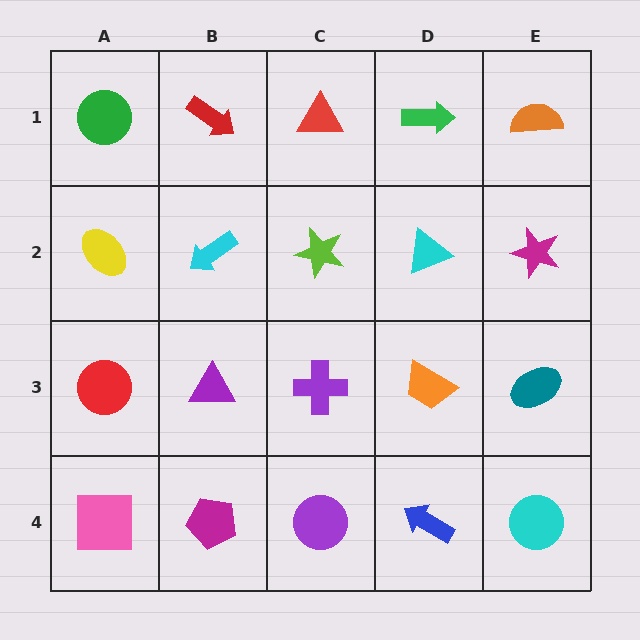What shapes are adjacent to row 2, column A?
A green circle (row 1, column A), a red circle (row 3, column A), a cyan arrow (row 2, column B).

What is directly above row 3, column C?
A lime star.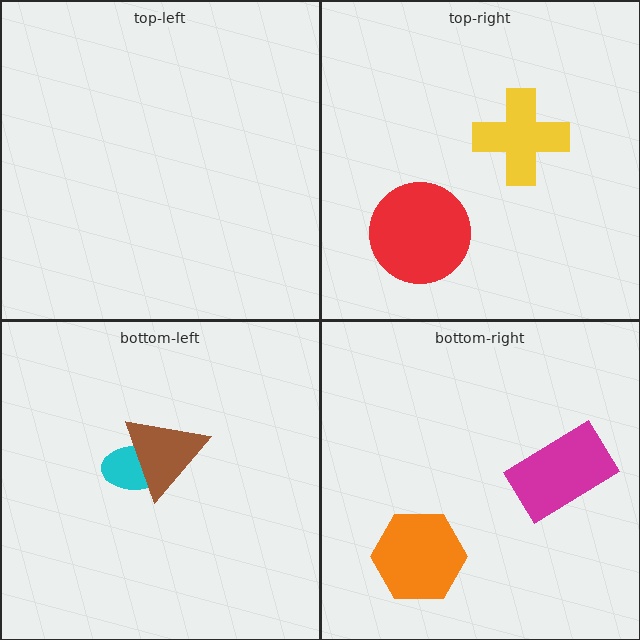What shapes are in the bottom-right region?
The magenta rectangle, the orange hexagon.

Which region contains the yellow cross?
The top-right region.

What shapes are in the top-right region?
The red circle, the yellow cross.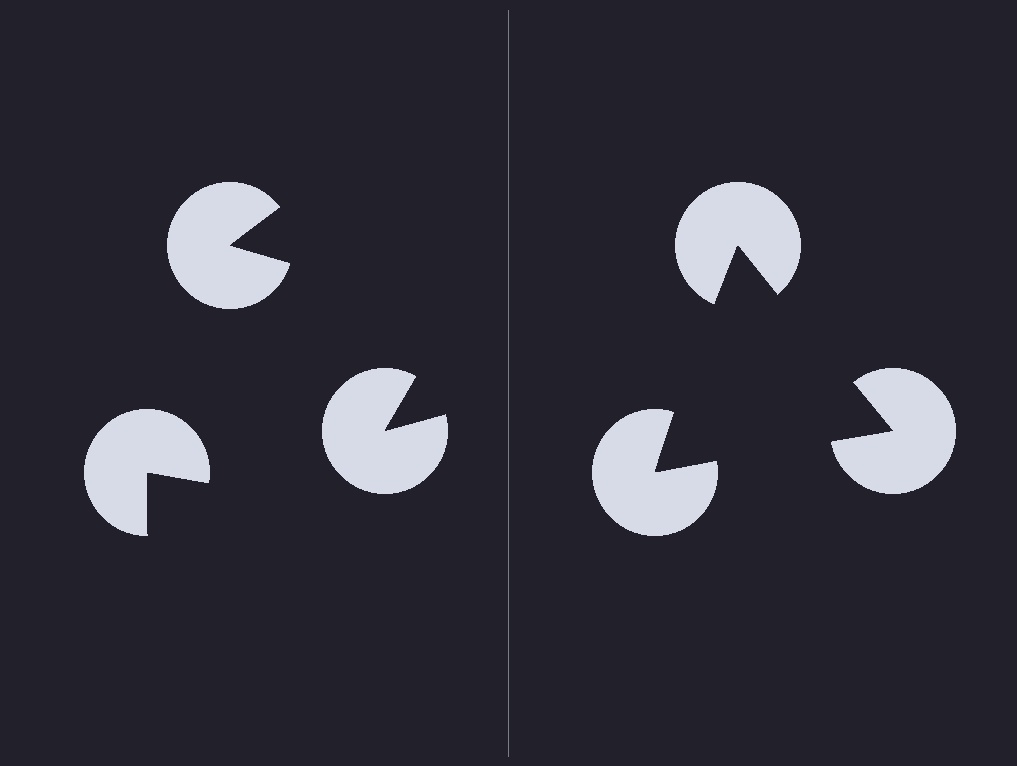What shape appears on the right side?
An illusory triangle.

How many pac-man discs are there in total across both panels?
6 — 3 on each side.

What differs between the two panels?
The pac-man discs are positioned identically on both sides; only the wedge orientations differ. On the right they align to a triangle; on the left they are misaligned.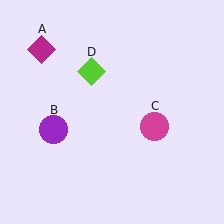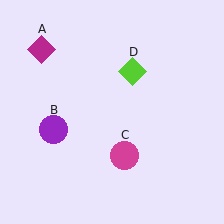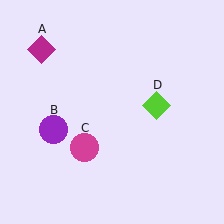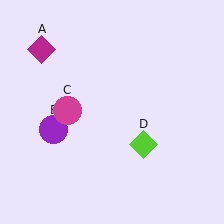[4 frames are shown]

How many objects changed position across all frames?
2 objects changed position: magenta circle (object C), lime diamond (object D).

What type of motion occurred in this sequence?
The magenta circle (object C), lime diamond (object D) rotated clockwise around the center of the scene.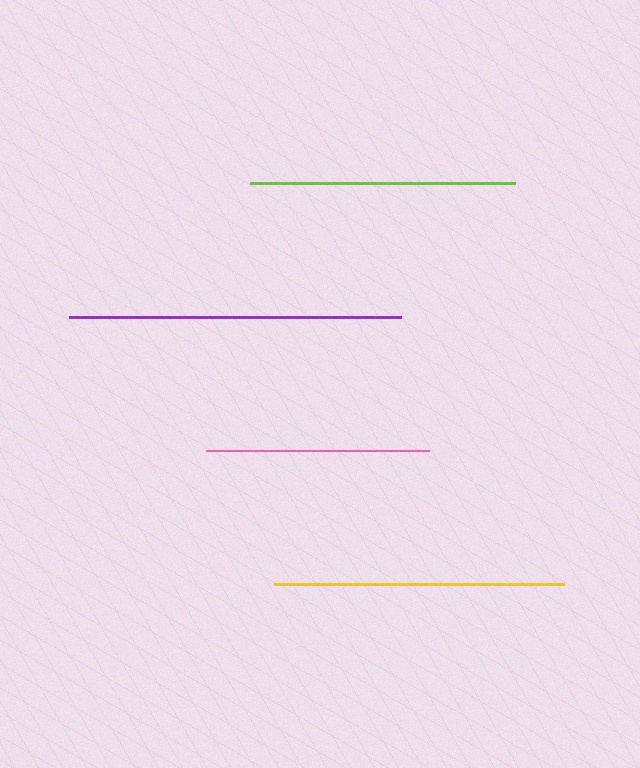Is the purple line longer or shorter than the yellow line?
The purple line is longer than the yellow line.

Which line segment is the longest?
The purple line is the longest at approximately 333 pixels.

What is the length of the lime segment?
The lime segment is approximately 265 pixels long.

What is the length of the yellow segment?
The yellow segment is approximately 290 pixels long.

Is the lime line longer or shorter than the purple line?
The purple line is longer than the lime line.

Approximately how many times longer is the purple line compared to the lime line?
The purple line is approximately 1.3 times the length of the lime line.